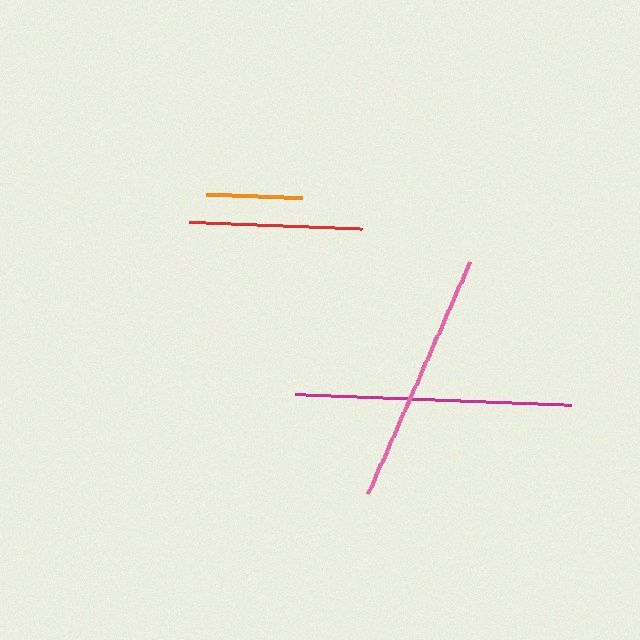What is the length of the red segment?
The red segment is approximately 173 pixels long.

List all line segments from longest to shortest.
From longest to shortest: magenta, pink, red, orange.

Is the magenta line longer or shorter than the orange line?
The magenta line is longer than the orange line.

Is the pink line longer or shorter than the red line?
The pink line is longer than the red line.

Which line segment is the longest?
The magenta line is the longest at approximately 276 pixels.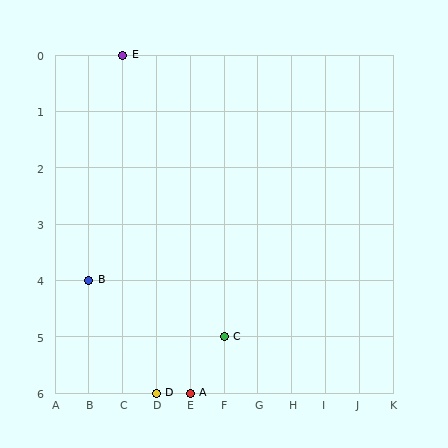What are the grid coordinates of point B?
Point B is at grid coordinates (B, 4).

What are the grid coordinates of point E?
Point E is at grid coordinates (C, 0).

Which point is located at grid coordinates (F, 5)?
Point C is at (F, 5).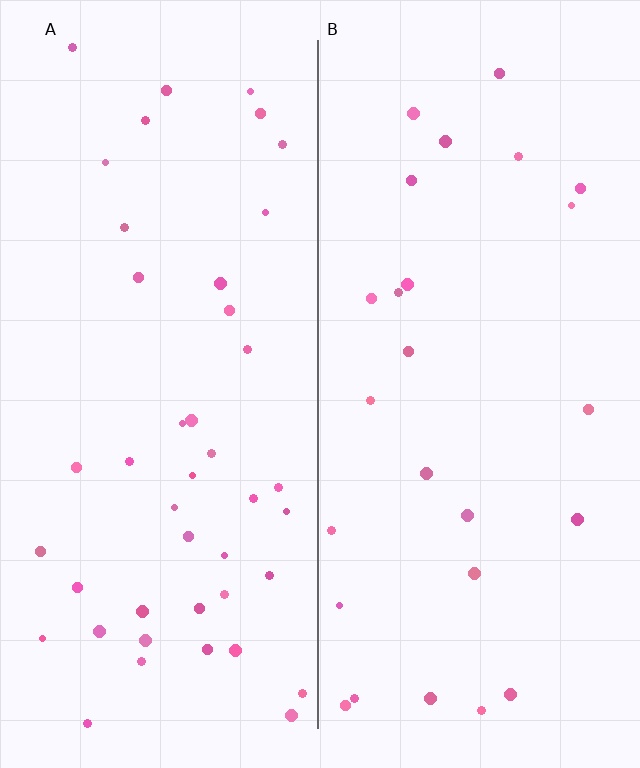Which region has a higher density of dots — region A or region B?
A (the left).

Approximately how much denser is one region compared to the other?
Approximately 1.7× — region A over region B.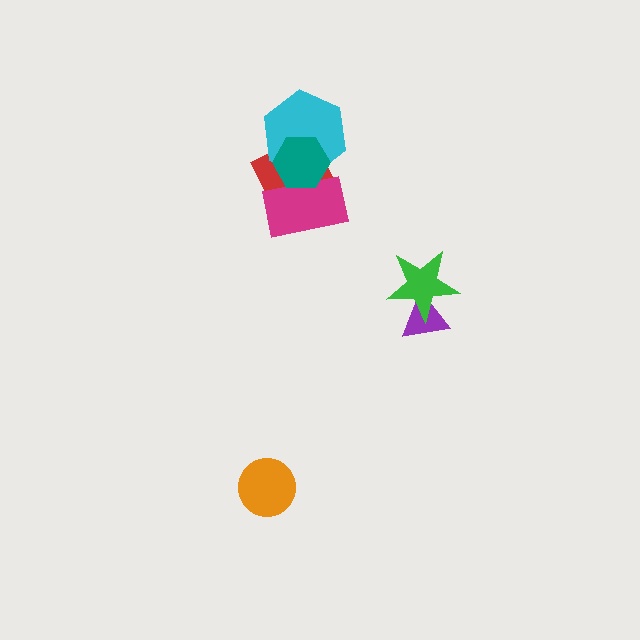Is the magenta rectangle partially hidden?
Yes, it is partially covered by another shape.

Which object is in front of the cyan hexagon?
The teal hexagon is in front of the cyan hexagon.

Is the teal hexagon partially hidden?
No, no other shape covers it.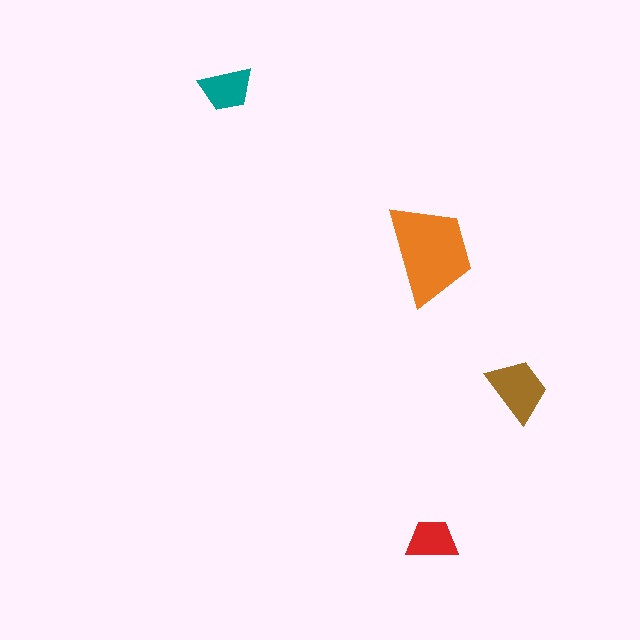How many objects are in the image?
There are 4 objects in the image.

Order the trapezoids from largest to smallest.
the orange one, the brown one, the teal one, the red one.